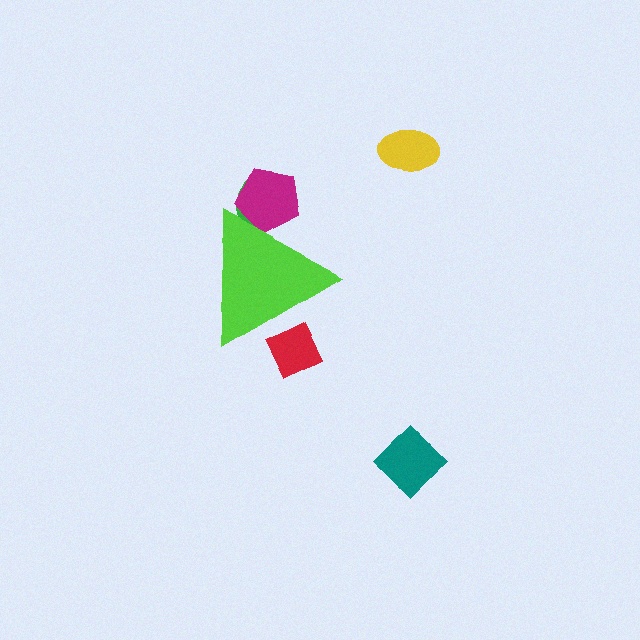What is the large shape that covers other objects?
A lime triangle.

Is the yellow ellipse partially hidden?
No, the yellow ellipse is fully visible.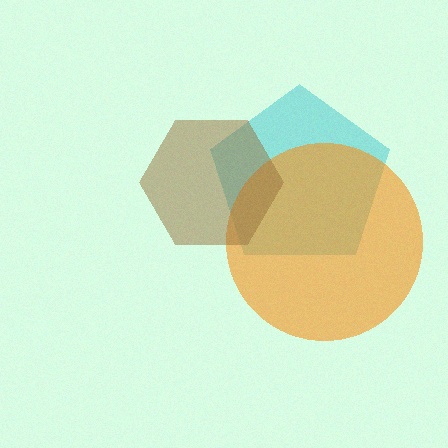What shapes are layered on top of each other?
The layered shapes are: a cyan pentagon, an orange circle, a brown hexagon.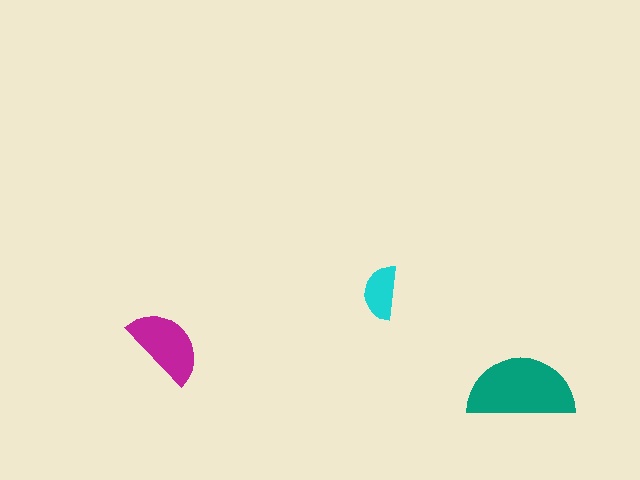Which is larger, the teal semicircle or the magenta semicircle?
The teal one.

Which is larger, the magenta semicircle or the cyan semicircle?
The magenta one.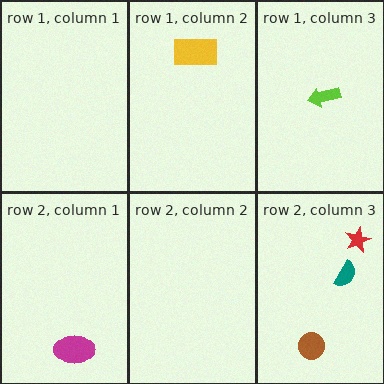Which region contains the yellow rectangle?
The row 1, column 2 region.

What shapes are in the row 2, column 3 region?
The teal semicircle, the red star, the brown circle.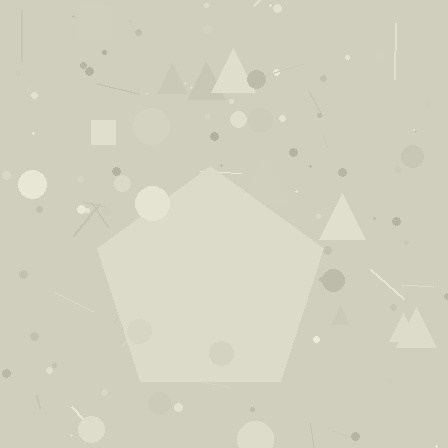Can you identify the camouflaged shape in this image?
The camouflaged shape is a pentagon.